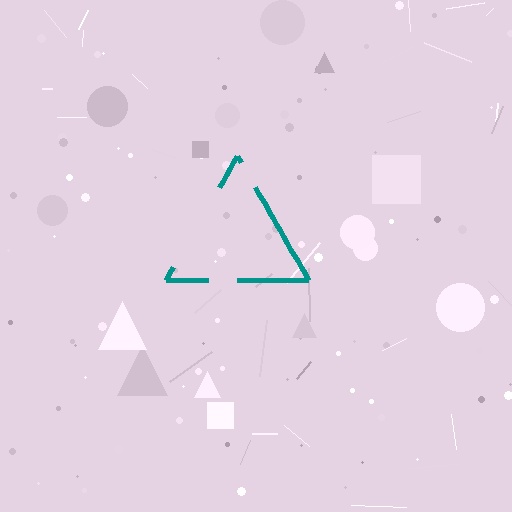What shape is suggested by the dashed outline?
The dashed outline suggests a triangle.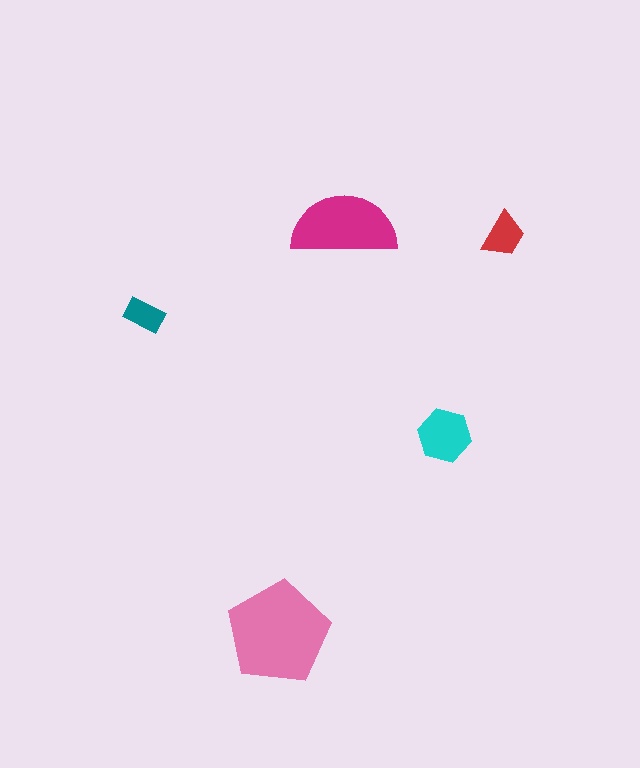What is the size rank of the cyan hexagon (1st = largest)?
3rd.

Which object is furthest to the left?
The teal rectangle is leftmost.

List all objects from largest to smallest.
The pink pentagon, the magenta semicircle, the cyan hexagon, the red trapezoid, the teal rectangle.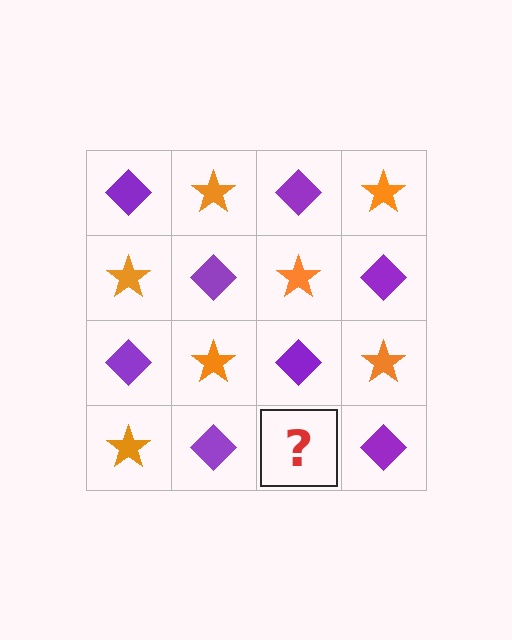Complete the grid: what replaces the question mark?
The question mark should be replaced with an orange star.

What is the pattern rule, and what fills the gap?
The rule is that it alternates purple diamond and orange star in a checkerboard pattern. The gap should be filled with an orange star.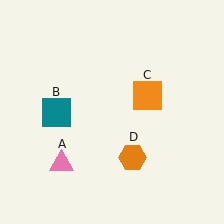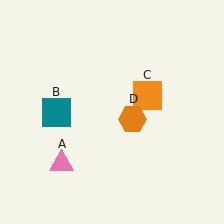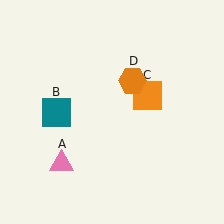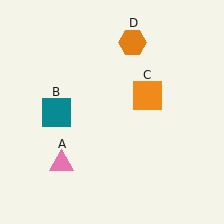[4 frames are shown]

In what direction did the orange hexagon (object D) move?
The orange hexagon (object D) moved up.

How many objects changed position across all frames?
1 object changed position: orange hexagon (object D).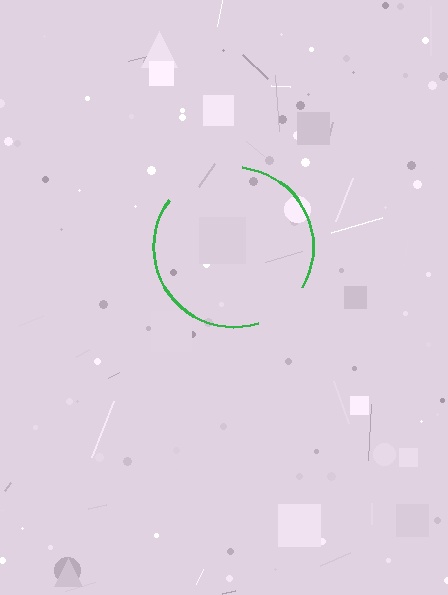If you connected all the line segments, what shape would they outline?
They would outline a circle.